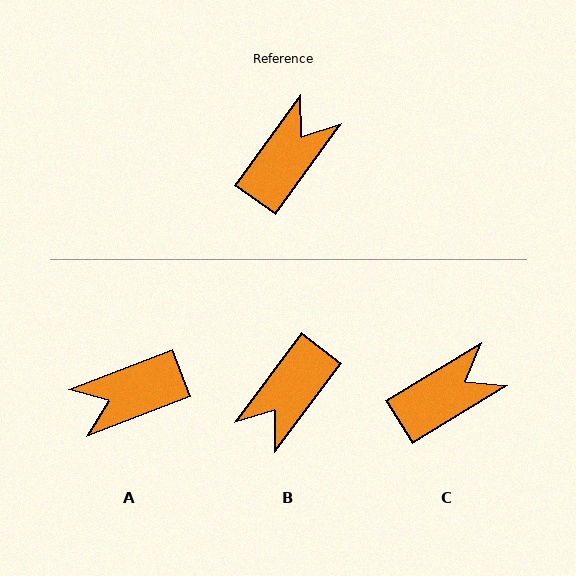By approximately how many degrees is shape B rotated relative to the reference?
Approximately 179 degrees counter-clockwise.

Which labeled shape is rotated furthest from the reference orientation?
B, about 179 degrees away.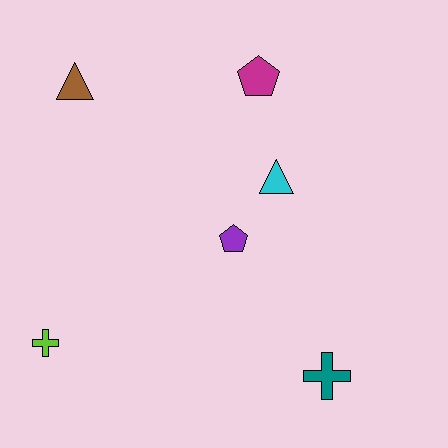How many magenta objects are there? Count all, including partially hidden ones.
There is 1 magenta object.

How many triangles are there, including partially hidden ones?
There are 2 triangles.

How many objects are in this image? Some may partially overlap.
There are 6 objects.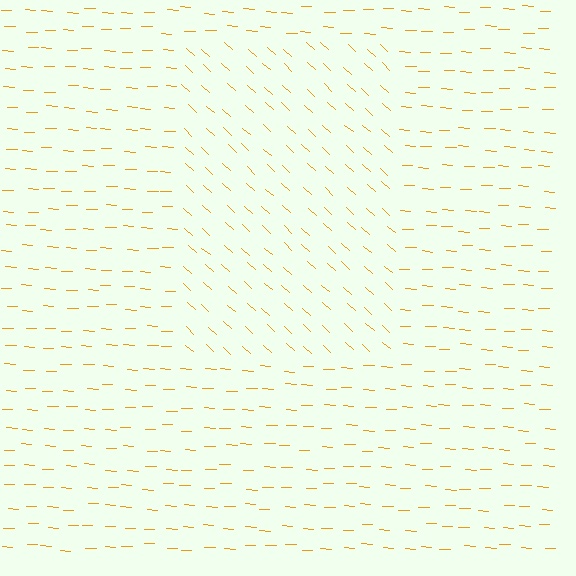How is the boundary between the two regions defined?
The boundary is defined purely by a change in line orientation (approximately 39 degrees difference). All lines are the same color and thickness.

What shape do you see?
I see a rectangle.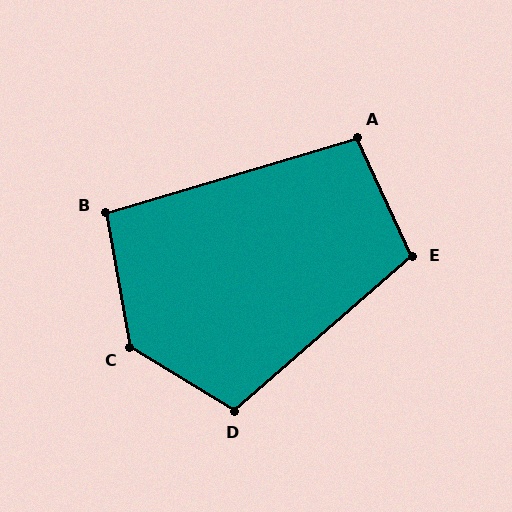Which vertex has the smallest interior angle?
B, at approximately 97 degrees.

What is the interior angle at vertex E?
Approximately 106 degrees (obtuse).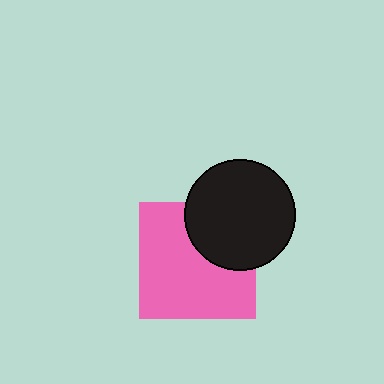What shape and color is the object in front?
The object in front is a black circle.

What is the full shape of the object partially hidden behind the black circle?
The partially hidden object is a pink square.